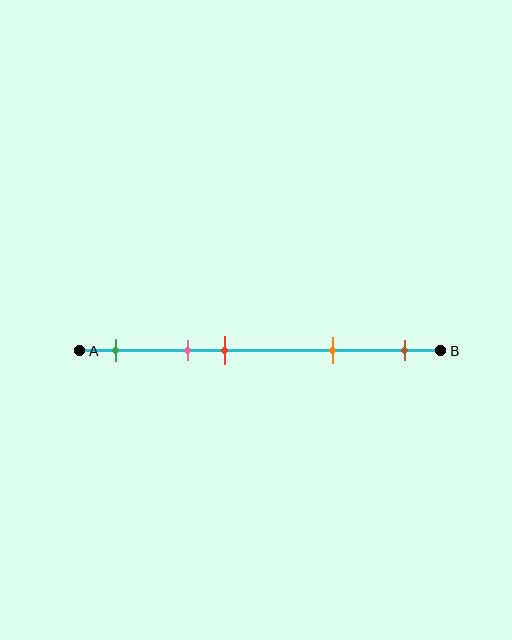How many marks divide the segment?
There are 5 marks dividing the segment.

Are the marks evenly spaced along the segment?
No, the marks are not evenly spaced.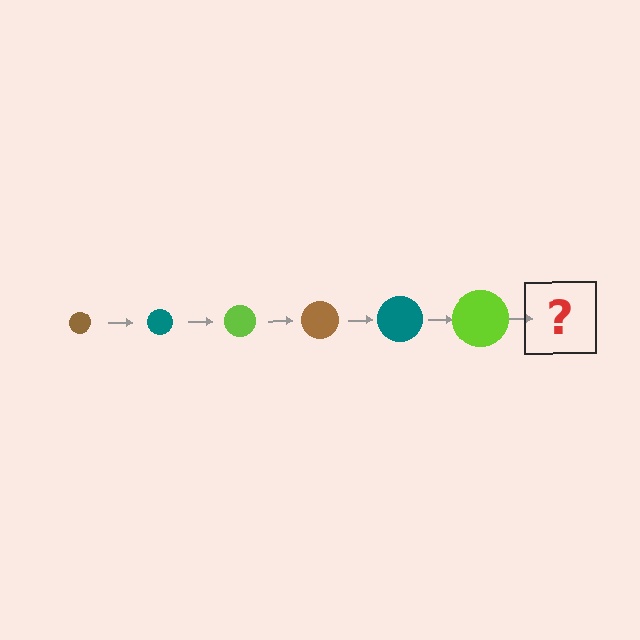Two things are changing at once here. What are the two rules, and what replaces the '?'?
The two rules are that the circle grows larger each step and the color cycles through brown, teal, and lime. The '?' should be a brown circle, larger than the previous one.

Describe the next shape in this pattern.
It should be a brown circle, larger than the previous one.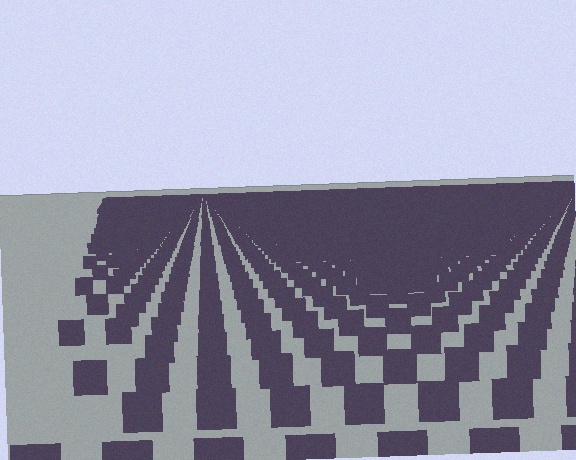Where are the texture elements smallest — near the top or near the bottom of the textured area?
Near the top.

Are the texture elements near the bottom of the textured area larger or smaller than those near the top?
Larger. Near the bottom, elements are closer to the viewer and appear at a bigger on-screen size.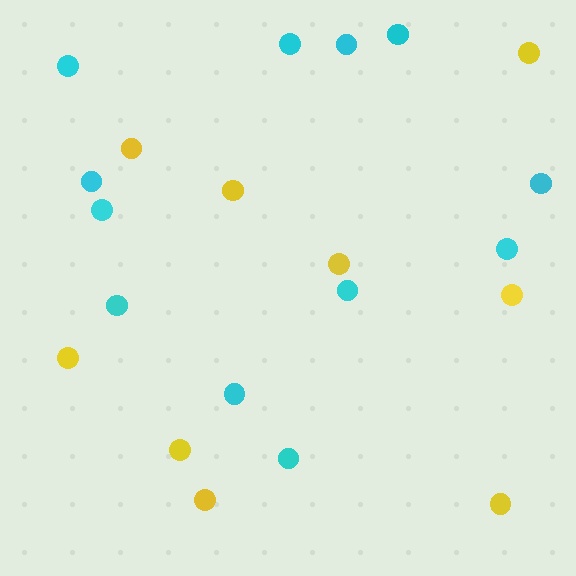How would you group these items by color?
There are 2 groups: one group of yellow circles (9) and one group of cyan circles (12).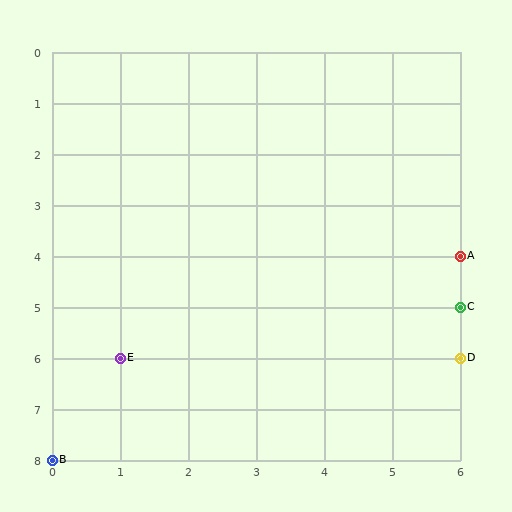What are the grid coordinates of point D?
Point D is at grid coordinates (6, 6).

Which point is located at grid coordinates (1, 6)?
Point E is at (1, 6).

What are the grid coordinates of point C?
Point C is at grid coordinates (6, 5).